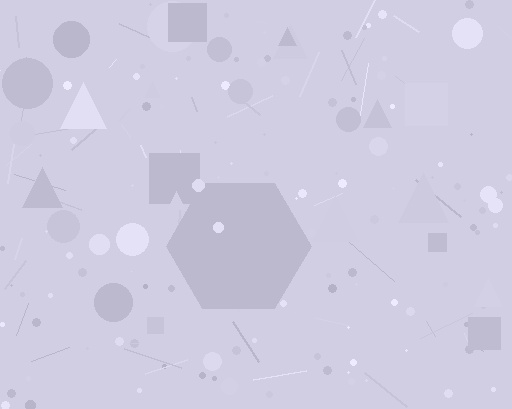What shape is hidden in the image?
A hexagon is hidden in the image.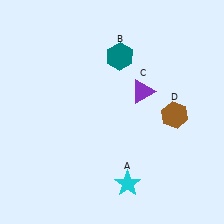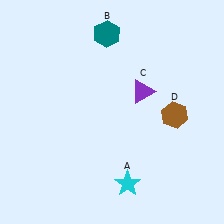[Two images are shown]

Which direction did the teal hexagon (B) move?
The teal hexagon (B) moved up.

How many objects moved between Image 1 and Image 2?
1 object moved between the two images.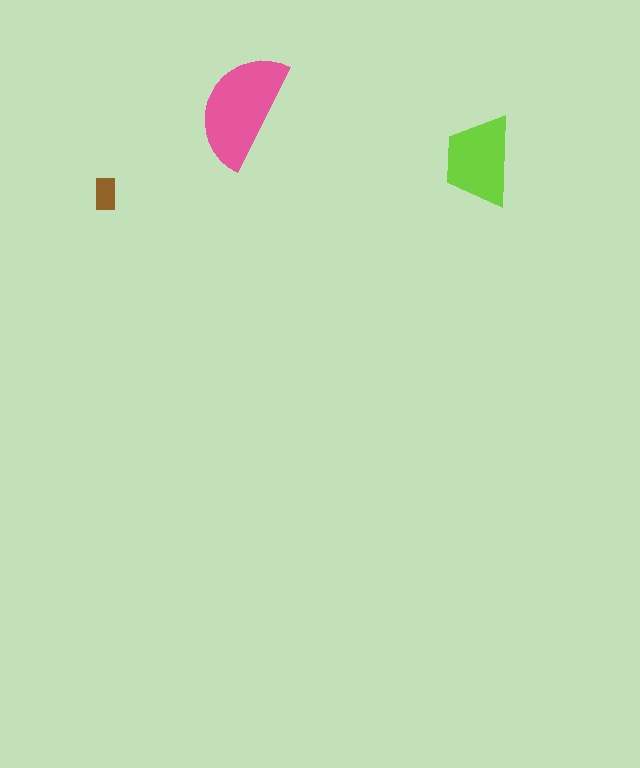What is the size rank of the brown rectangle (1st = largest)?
3rd.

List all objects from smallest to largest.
The brown rectangle, the lime trapezoid, the pink semicircle.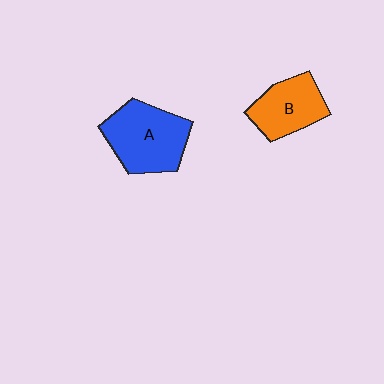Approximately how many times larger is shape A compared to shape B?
Approximately 1.4 times.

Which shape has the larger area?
Shape A (blue).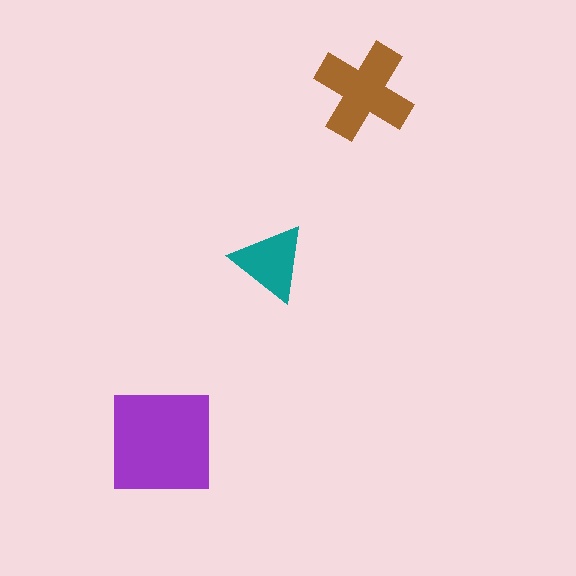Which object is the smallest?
The teal triangle.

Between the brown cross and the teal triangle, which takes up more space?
The brown cross.